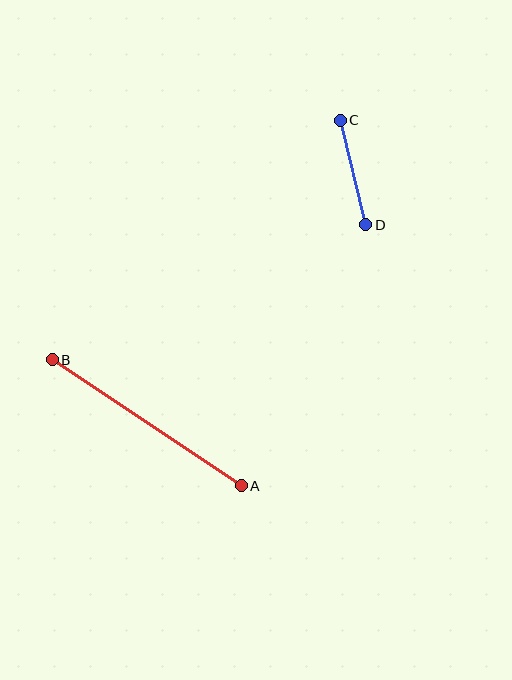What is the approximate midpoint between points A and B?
The midpoint is at approximately (147, 423) pixels.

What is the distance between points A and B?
The distance is approximately 227 pixels.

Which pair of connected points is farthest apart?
Points A and B are farthest apart.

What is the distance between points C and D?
The distance is approximately 108 pixels.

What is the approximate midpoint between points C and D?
The midpoint is at approximately (353, 172) pixels.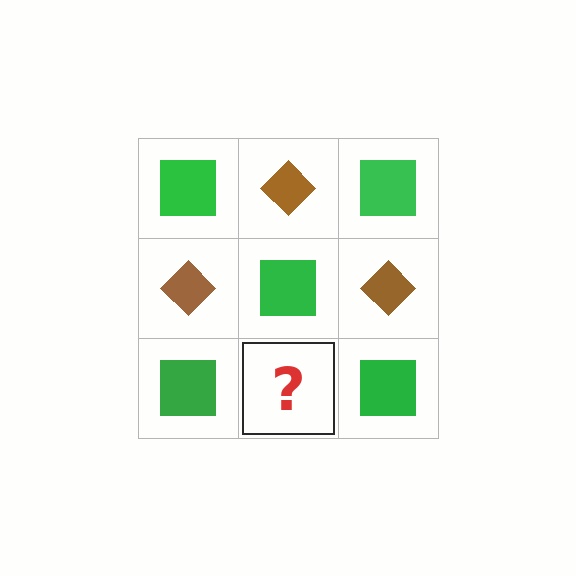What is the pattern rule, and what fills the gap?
The rule is that it alternates green square and brown diamond in a checkerboard pattern. The gap should be filled with a brown diamond.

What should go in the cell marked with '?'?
The missing cell should contain a brown diamond.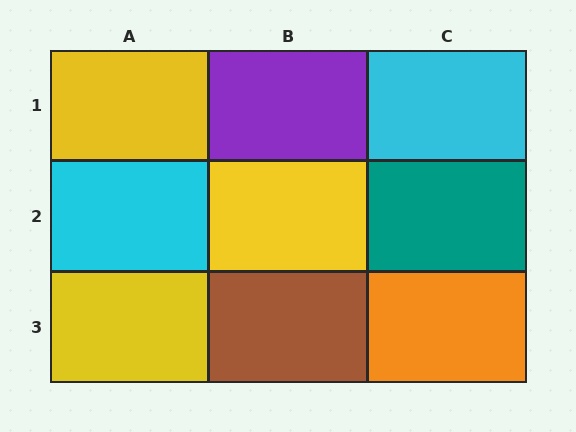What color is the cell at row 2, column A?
Cyan.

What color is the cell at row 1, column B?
Purple.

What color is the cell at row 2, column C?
Teal.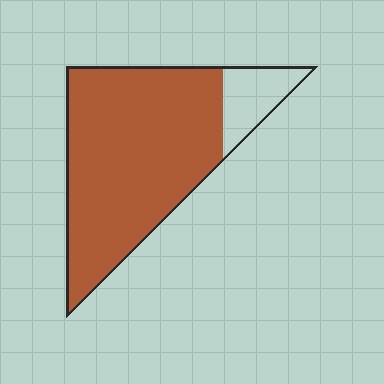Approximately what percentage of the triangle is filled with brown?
Approximately 85%.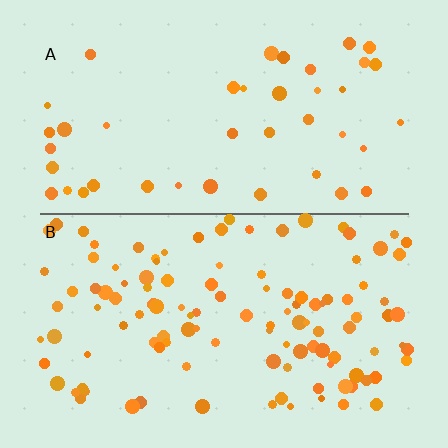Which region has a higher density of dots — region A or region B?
B (the bottom).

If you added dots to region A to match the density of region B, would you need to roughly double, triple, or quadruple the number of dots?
Approximately triple.